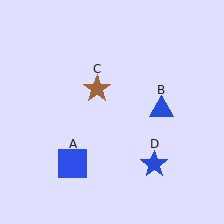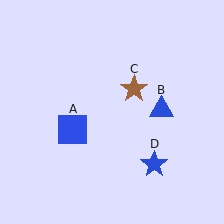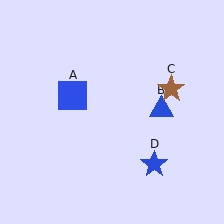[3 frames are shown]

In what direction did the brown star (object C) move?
The brown star (object C) moved right.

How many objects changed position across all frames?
2 objects changed position: blue square (object A), brown star (object C).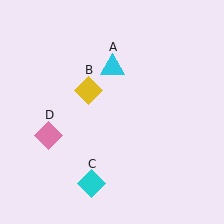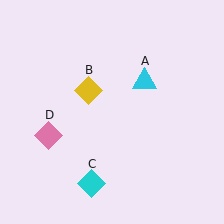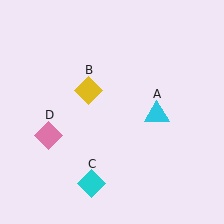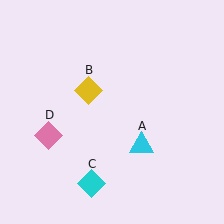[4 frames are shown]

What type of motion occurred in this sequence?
The cyan triangle (object A) rotated clockwise around the center of the scene.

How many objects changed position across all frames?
1 object changed position: cyan triangle (object A).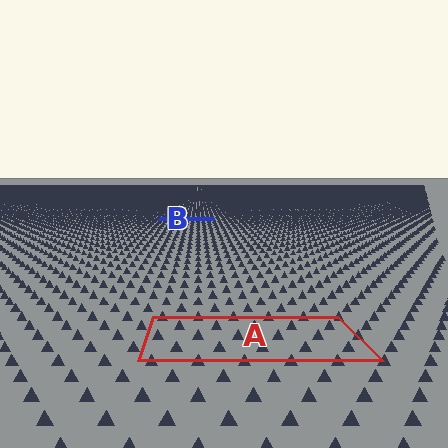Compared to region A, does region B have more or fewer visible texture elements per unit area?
Region B has more texture elements per unit area — they are packed more densely because it is farther away.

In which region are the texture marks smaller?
The texture marks are smaller in region B, because it is farther away.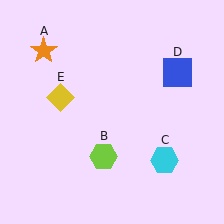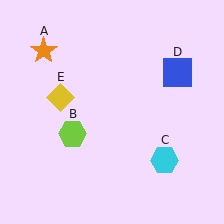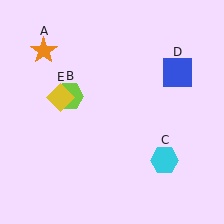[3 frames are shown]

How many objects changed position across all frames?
1 object changed position: lime hexagon (object B).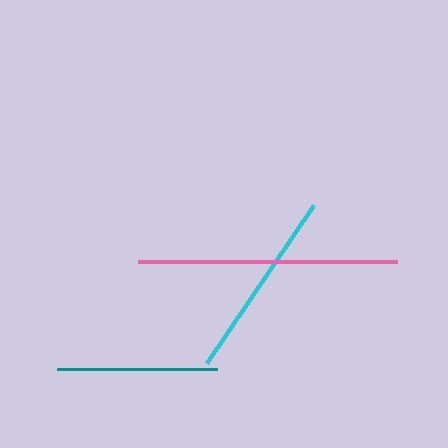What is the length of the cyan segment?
The cyan segment is approximately 190 pixels long.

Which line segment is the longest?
The pink line is the longest at approximately 259 pixels.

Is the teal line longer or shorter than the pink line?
The pink line is longer than the teal line.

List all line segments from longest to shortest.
From longest to shortest: pink, cyan, teal.